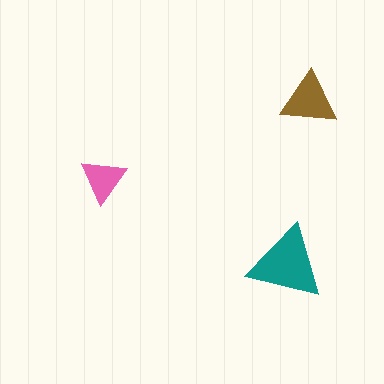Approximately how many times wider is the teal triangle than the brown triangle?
About 1.5 times wider.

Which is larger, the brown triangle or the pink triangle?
The brown one.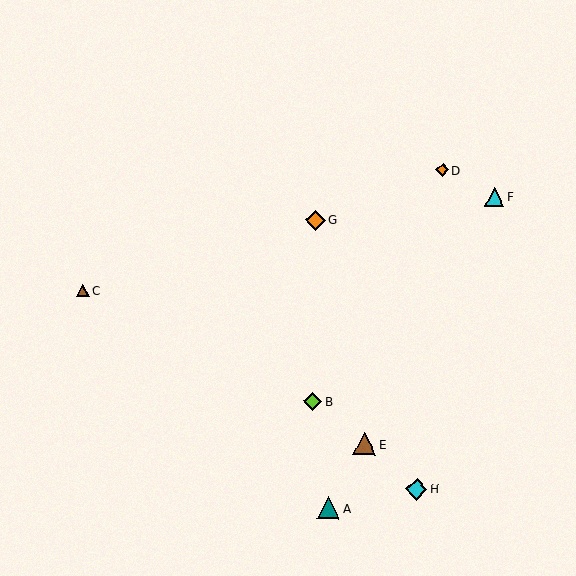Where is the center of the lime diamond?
The center of the lime diamond is at (313, 401).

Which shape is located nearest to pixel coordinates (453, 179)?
The orange diamond (labeled D) at (443, 170) is nearest to that location.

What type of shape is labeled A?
Shape A is a teal triangle.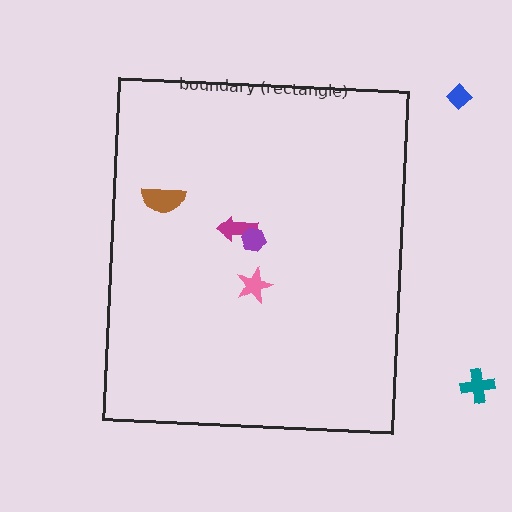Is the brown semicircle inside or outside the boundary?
Inside.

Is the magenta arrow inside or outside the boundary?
Inside.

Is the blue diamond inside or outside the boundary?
Outside.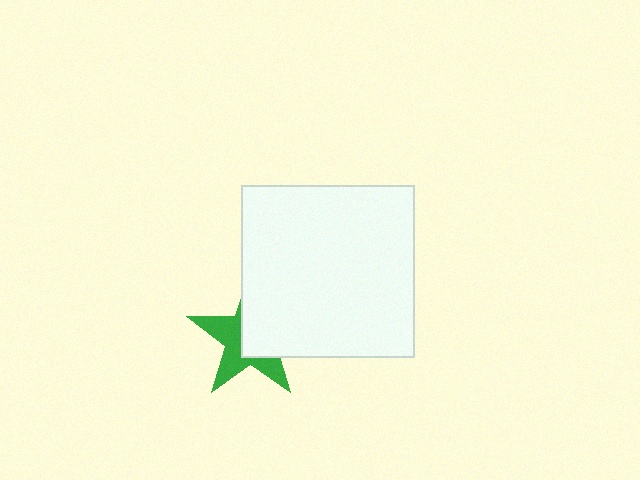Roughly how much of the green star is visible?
About half of it is visible (roughly 50%).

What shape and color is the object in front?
The object in front is a white square.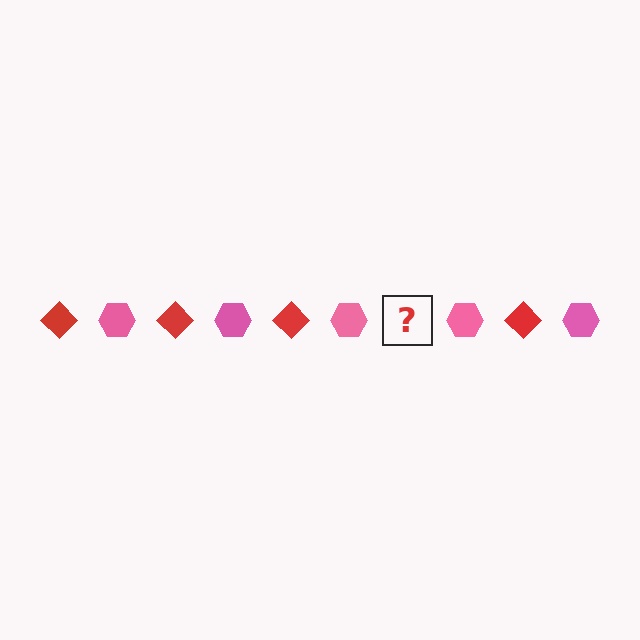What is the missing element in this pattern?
The missing element is a red diamond.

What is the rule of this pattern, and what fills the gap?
The rule is that the pattern alternates between red diamond and pink hexagon. The gap should be filled with a red diamond.